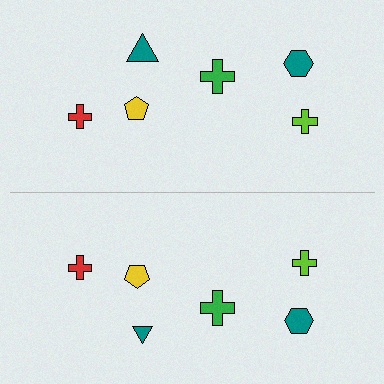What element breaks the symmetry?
The teal triangle on the bottom side has a different size than its mirror counterpart.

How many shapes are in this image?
There are 12 shapes in this image.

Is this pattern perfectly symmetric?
No, the pattern is not perfectly symmetric. The teal triangle on the bottom side has a different size than its mirror counterpart.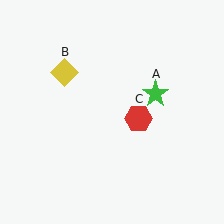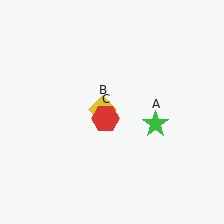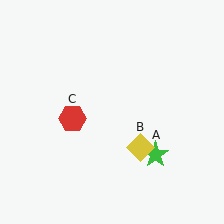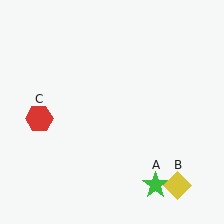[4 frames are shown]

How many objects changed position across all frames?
3 objects changed position: green star (object A), yellow diamond (object B), red hexagon (object C).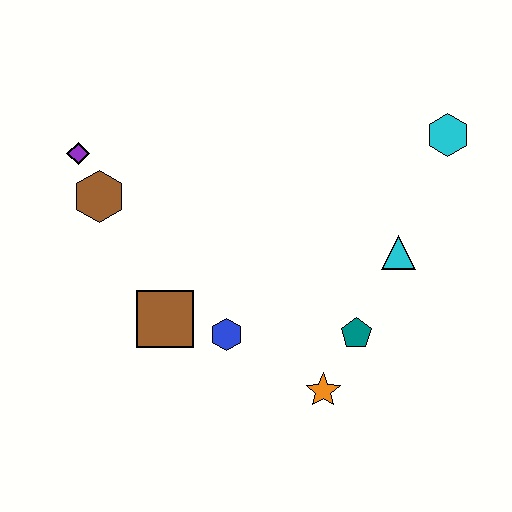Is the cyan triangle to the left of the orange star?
No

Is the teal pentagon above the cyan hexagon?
No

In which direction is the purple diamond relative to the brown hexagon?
The purple diamond is above the brown hexagon.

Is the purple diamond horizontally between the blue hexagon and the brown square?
No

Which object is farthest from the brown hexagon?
The cyan hexagon is farthest from the brown hexagon.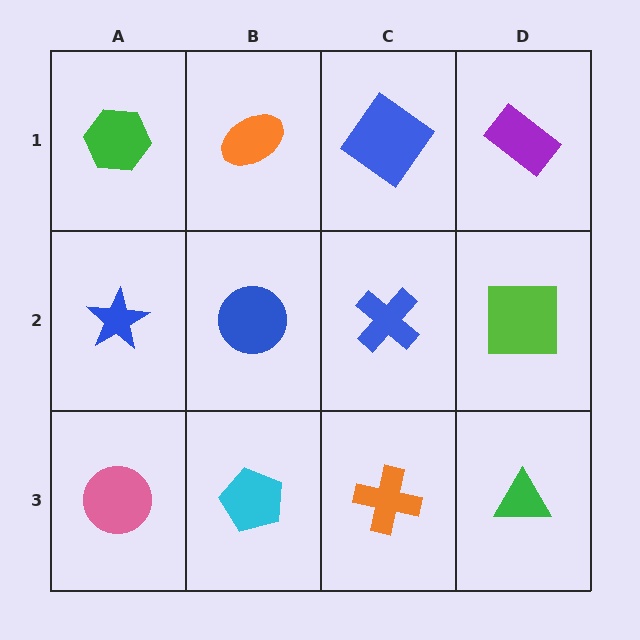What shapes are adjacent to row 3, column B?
A blue circle (row 2, column B), a pink circle (row 3, column A), an orange cross (row 3, column C).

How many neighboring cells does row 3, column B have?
3.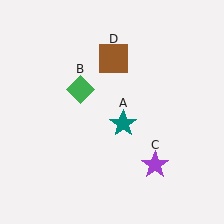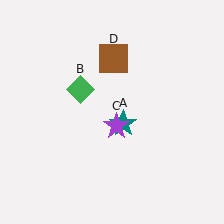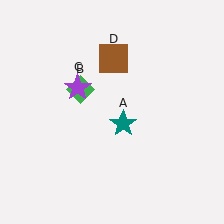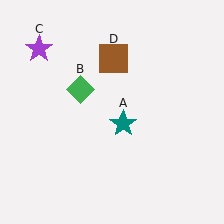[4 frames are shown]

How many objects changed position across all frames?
1 object changed position: purple star (object C).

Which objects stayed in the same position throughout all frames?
Teal star (object A) and green diamond (object B) and brown square (object D) remained stationary.